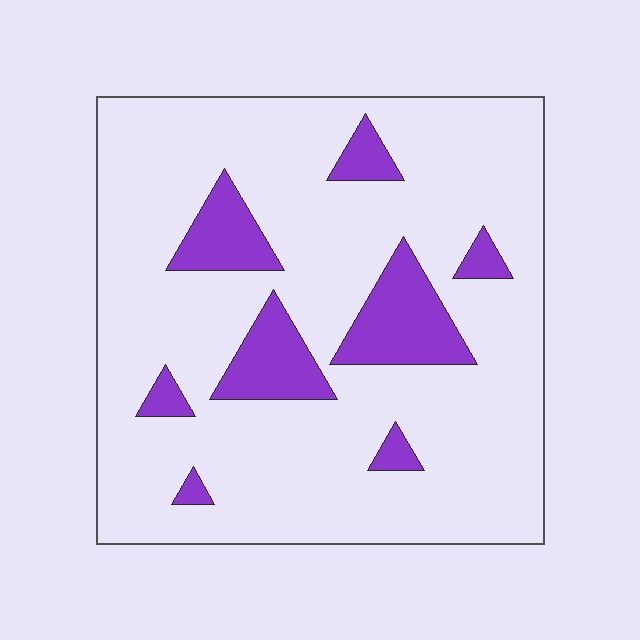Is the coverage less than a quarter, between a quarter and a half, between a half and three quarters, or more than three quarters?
Less than a quarter.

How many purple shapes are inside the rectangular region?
8.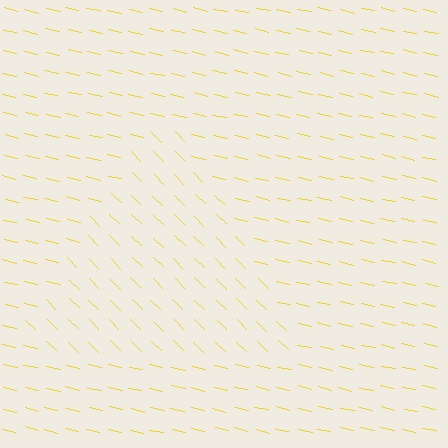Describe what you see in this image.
The image is filled with small yellow line segments. A triangle region in the image has lines oriented differently from the surrounding lines, creating a visible texture boundary.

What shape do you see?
I see a triangle.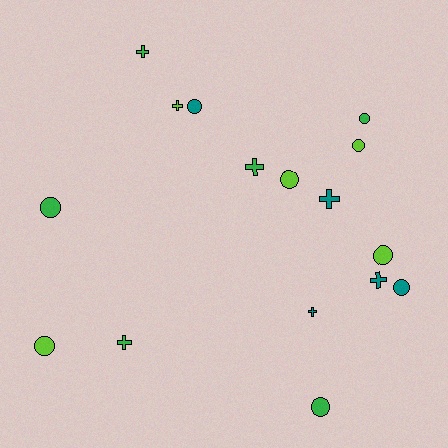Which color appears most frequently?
Green, with 6 objects.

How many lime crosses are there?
There is 1 lime cross.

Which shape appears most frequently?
Circle, with 9 objects.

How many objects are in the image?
There are 16 objects.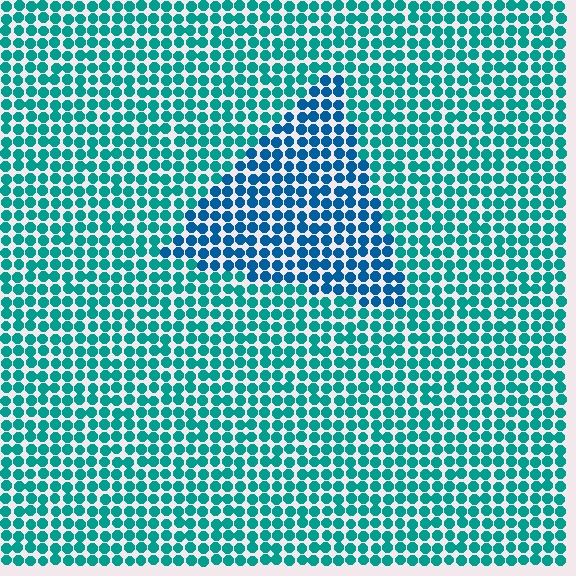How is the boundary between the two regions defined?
The boundary is defined purely by a slight shift in hue (about 31 degrees). Spacing, size, and orientation are identical on both sides.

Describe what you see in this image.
The image is filled with small teal elements in a uniform arrangement. A triangle-shaped region is visible where the elements are tinted to a slightly different hue, forming a subtle color boundary.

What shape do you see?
I see a triangle.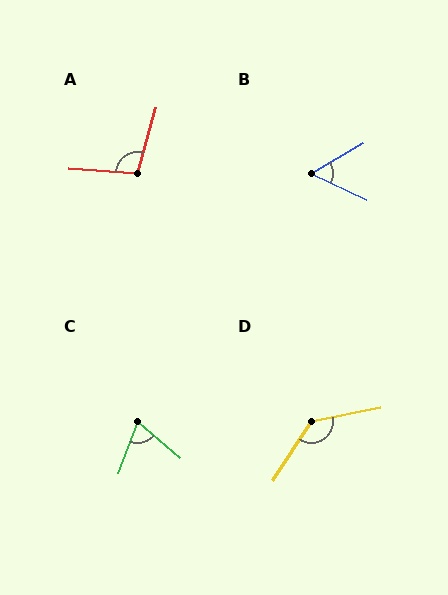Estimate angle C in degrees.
Approximately 70 degrees.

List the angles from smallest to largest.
B (56°), C (70°), A (101°), D (134°).